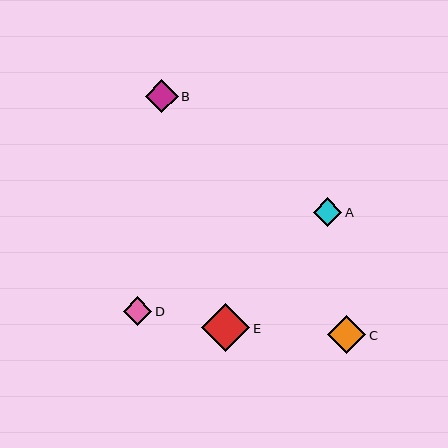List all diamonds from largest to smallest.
From largest to smallest: E, C, B, D, A.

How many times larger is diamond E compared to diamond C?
Diamond E is approximately 1.3 times the size of diamond C.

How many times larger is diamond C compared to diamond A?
Diamond C is approximately 1.4 times the size of diamond A.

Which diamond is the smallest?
Diamond A is the smallest with a size of approximately 28 pixels.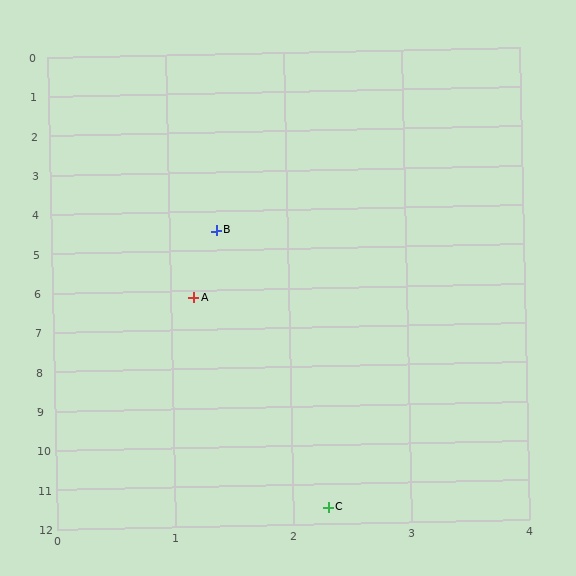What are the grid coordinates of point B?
Point B is at approximately (1.4, 4.5).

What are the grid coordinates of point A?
Point A is at approximately (1.2, 6.2).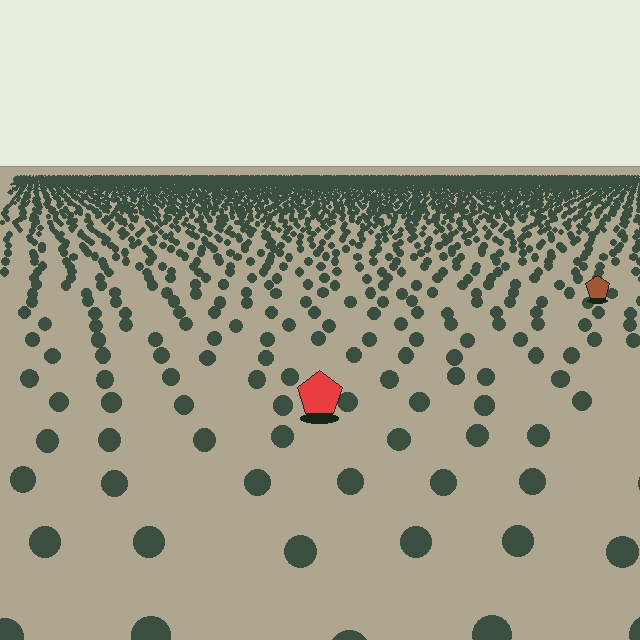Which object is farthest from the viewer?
The brown pentagon is farthest from the viewer. It appears smaller and the ground texture around it is denser.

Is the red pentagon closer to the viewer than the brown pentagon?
Yes. The red pentagon is closer — you can tell from the texture gradient: the ground texture is coarser near it.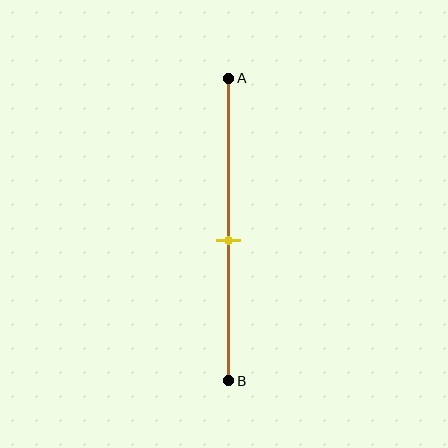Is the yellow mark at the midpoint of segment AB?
No, the mark is at about 55% from A, not at the 50% midpoint.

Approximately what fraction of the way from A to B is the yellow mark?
The yellow mark is approximately 55% of the way from A to B.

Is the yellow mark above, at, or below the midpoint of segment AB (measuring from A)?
The yellow mark is below the midpoint of segment AB.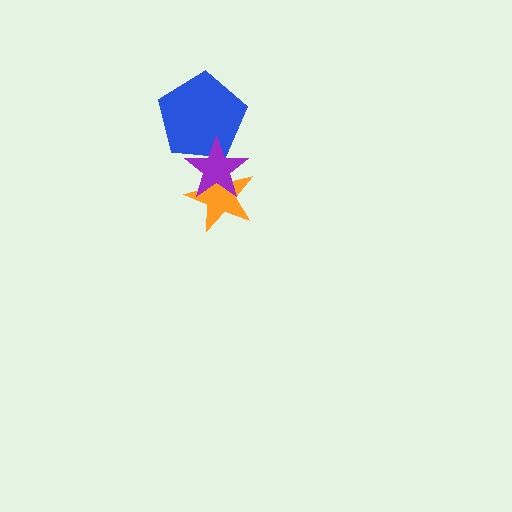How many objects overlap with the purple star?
2 objects overlap with the purple star.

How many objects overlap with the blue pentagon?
1 object overlaps with the blue pentagon.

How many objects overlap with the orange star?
1 object overlaps with the orange star.